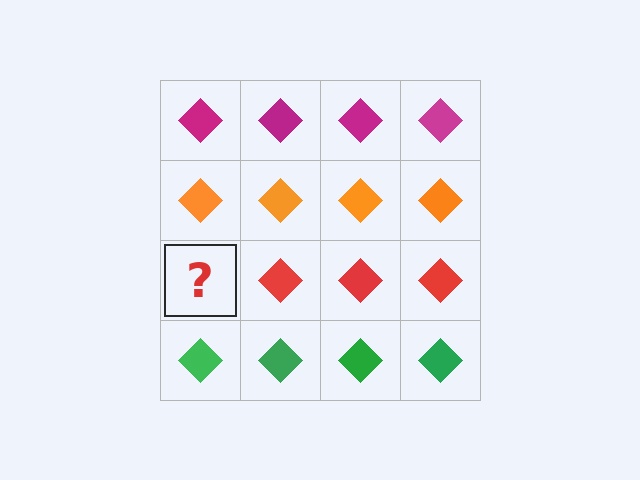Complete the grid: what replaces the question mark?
The question mark should be replaced with a red diamond.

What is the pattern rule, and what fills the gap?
The rule is that each row has a consistent color. The gap should be filled with a red diamond.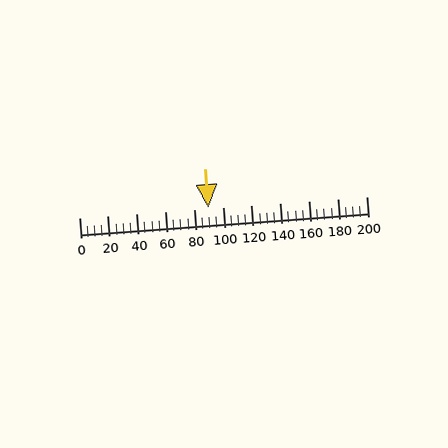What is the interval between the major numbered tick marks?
The major tick marks are spaced 20 units apart.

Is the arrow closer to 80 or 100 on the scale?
The arrow is closer to 100.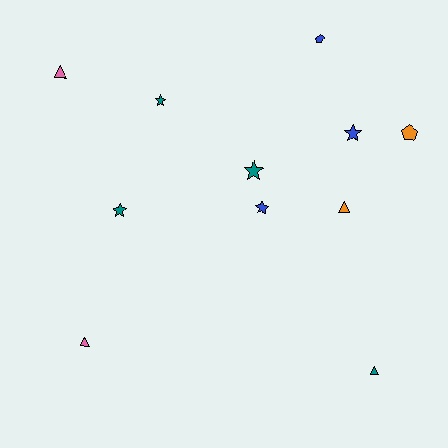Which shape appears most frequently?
Star, with 5 objects.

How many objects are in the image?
There are 11 objects.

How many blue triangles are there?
There are no blue triangles.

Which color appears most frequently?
Teal, with 4 objects.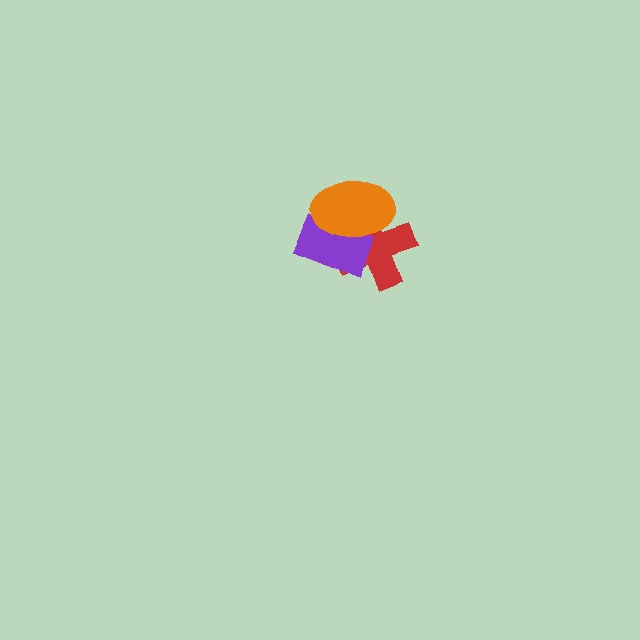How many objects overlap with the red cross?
2 objects overlap with the red cross.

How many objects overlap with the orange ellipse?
2 objects overlap with the orange ellipse.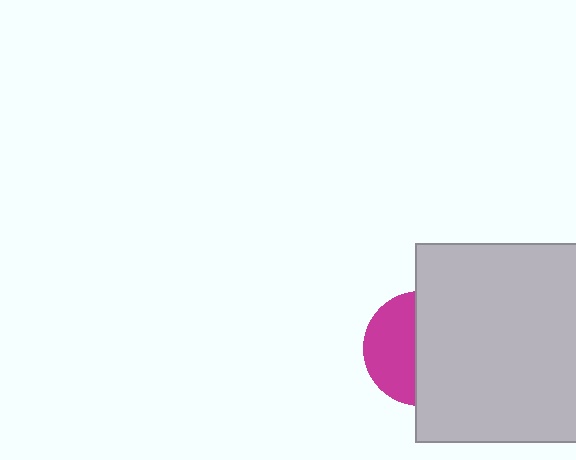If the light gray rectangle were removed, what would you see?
You would see the complete magenta circle.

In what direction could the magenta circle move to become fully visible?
The magenta circle could move left. That would shift it out from behind the light gray rectangle entirely.